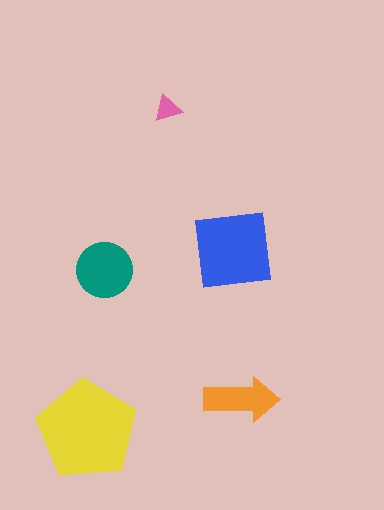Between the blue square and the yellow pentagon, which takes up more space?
The yellow pentagon.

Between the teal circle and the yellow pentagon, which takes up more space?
The yellow pentagon.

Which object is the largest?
The yellow pentagon.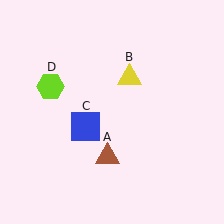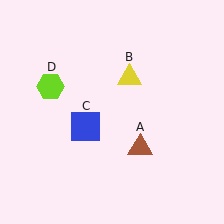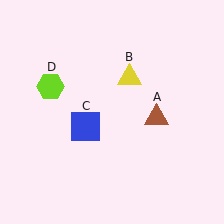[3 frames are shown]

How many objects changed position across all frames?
1 object changed position: brown triangle (object A).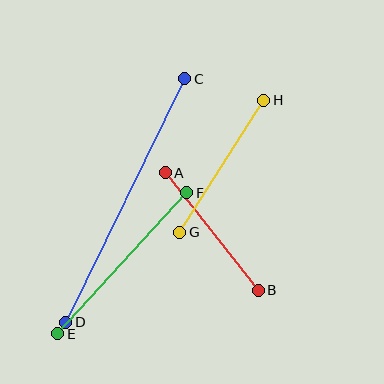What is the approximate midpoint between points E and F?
The midpoint is at approximately (122, 263) pixels.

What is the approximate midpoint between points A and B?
The midpoint is at approximately (212, 232) pixels.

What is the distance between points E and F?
The distance is approximately 191 pixels.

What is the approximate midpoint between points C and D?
The midpoint is at approximately (125, 201) pixels.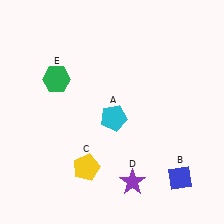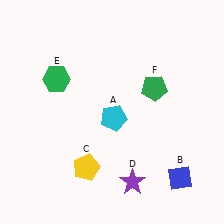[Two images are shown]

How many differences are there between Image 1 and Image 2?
There is 1 difference between the two images.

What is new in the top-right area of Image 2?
A green pentagon (F) was added in the top-right area of Image 2.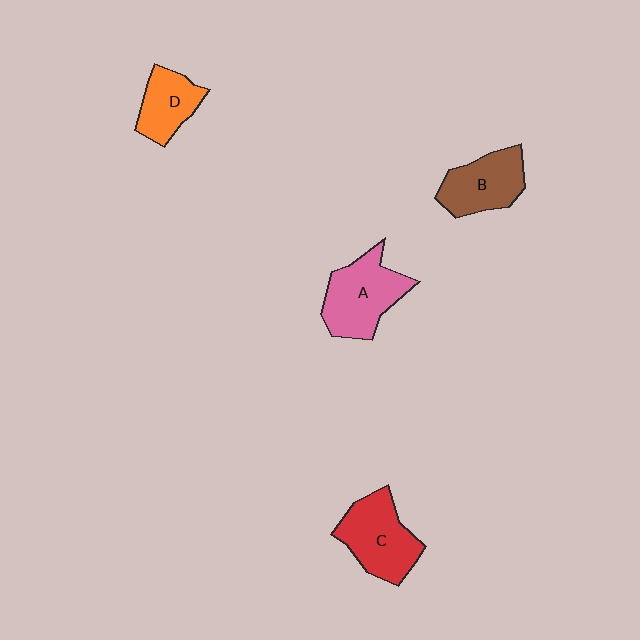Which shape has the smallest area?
Shape D (orange).